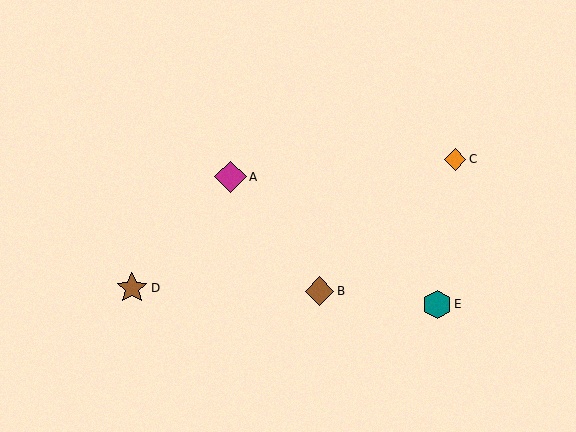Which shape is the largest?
The magenta diamond (labeled A) is the largest.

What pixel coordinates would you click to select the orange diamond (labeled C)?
Click at (455, 159) to select the orange diamond C.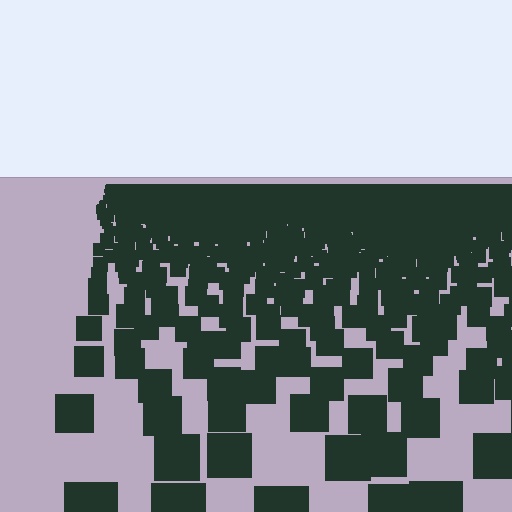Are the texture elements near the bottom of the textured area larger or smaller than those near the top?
Larger. Near the bottom, elements are closer to the viewer and appear at a bigger on-screen size.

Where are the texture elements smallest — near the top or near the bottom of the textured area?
Near the top.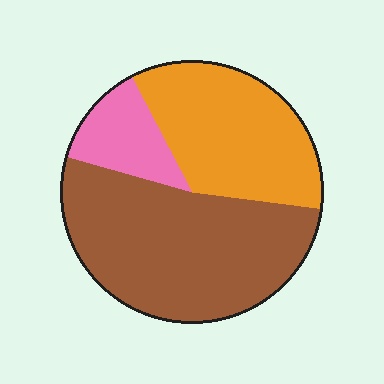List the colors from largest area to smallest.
From largest to smallest: brown, orange, pink.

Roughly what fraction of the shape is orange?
Orange takes up about one third (1/3) of the shape.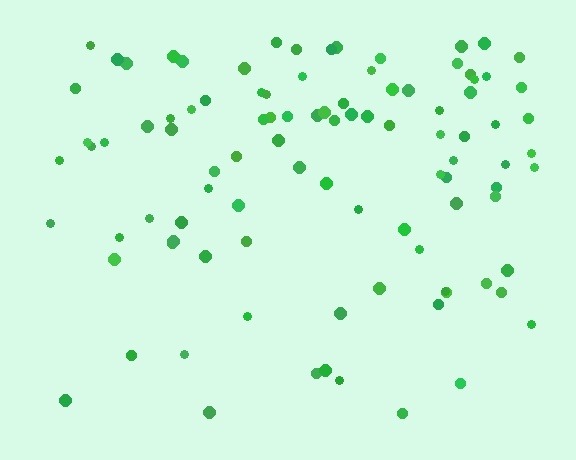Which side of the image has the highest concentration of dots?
The top.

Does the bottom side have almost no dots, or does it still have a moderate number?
Still a moderate number, just noticeably fewer than the top.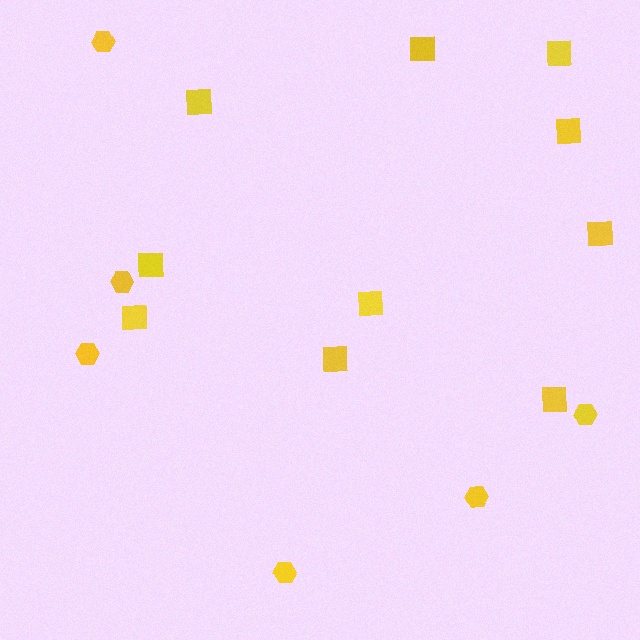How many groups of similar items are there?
There are 2 groups: one group of squares (10) and one group of hexagons (6).